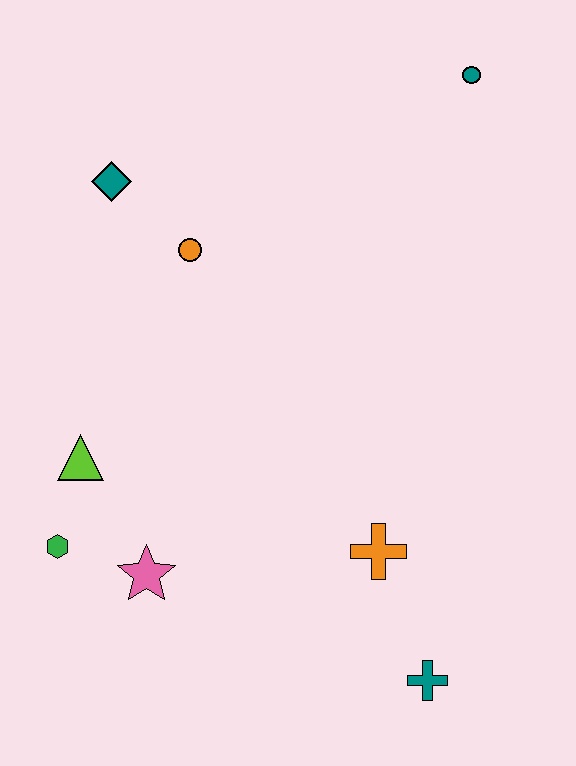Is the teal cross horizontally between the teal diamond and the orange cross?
No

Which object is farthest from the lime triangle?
The teal circle is farthest from the lime triangle.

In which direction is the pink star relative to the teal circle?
The pink star is below the teal circle.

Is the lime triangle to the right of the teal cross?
No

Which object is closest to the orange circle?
The teal diamond is closest to the orange circle.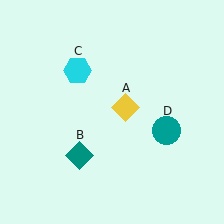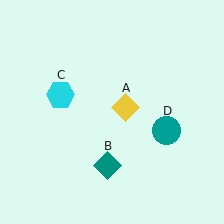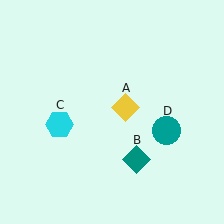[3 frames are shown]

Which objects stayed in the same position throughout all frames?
Yellow diamond (object A) and teal circle (object D) remained stationary.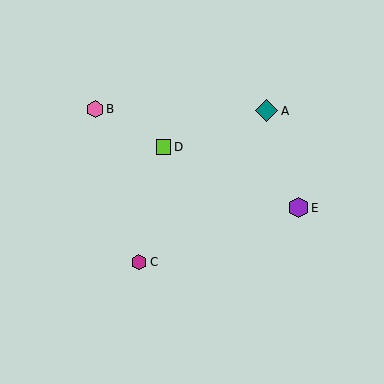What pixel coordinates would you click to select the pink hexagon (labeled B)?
Click at (95, 109) to select the pink hexagon B.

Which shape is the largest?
The teal diamond (labeled A) is the largest.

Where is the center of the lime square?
The center of the lime square is at (163, 147).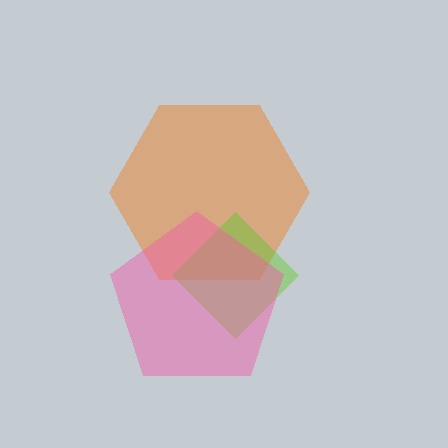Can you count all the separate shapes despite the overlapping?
Yes, there are 3 separate shapes.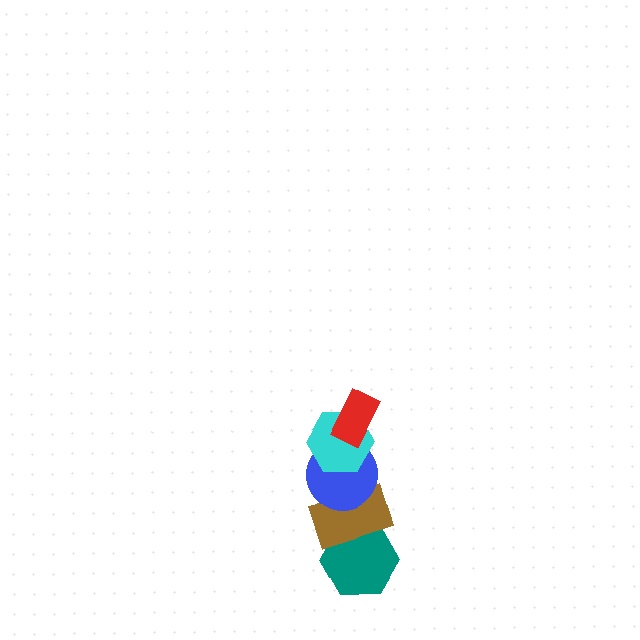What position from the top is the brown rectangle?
The brown rectangle is 4th from the top.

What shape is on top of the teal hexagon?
The brown rectangle is on top of the teal hexagon.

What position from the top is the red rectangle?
The red rectangle is 1st from the top.